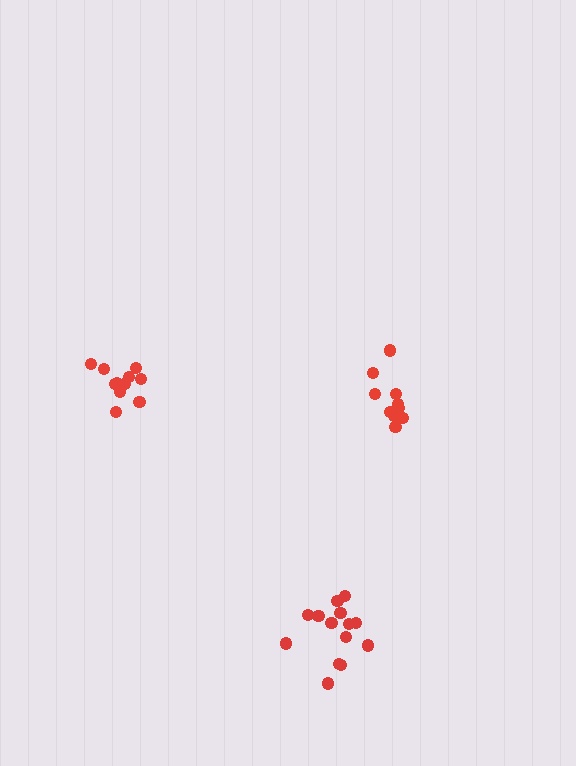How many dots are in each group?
Group 1: 10 dots, Group 2: 12 dots, Group 3: 14 dots (36 total).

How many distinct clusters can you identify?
There are 3 distinct clusters.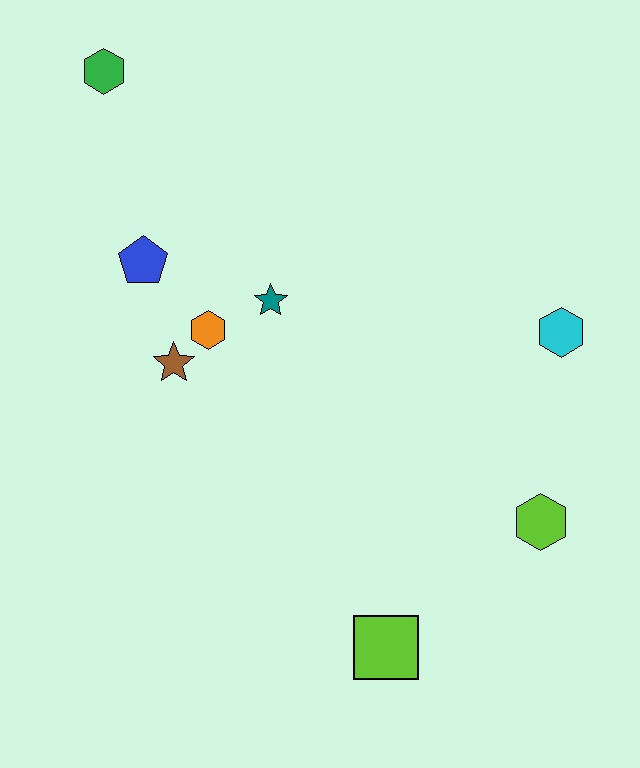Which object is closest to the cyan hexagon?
The lime hexagon is closest to the cyan hexagon.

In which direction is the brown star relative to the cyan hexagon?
The brown star is to the left of the cyan hexagon.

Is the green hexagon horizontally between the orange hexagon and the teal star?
No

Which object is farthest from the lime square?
The green hexagon is farthest from the lime square.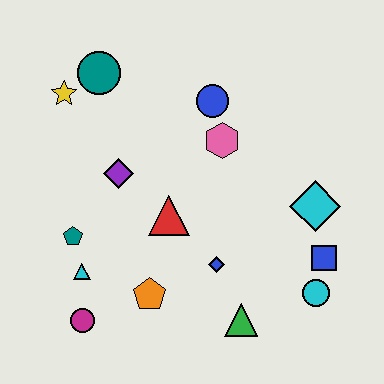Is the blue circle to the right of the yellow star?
Yes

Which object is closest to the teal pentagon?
The cyan triangle is closest to the teal pentagon.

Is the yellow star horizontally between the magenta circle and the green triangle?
No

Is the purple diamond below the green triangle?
No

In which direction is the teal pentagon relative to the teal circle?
The teal pentagon is below the teal circle.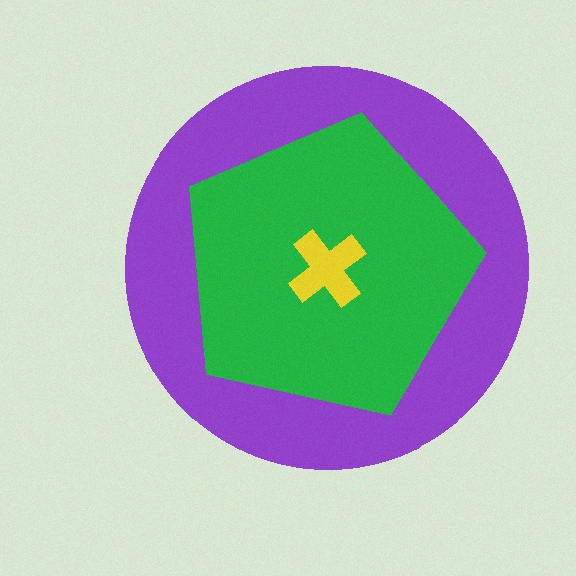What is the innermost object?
The yellow cross.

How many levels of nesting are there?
3.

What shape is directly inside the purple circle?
The green pentagon.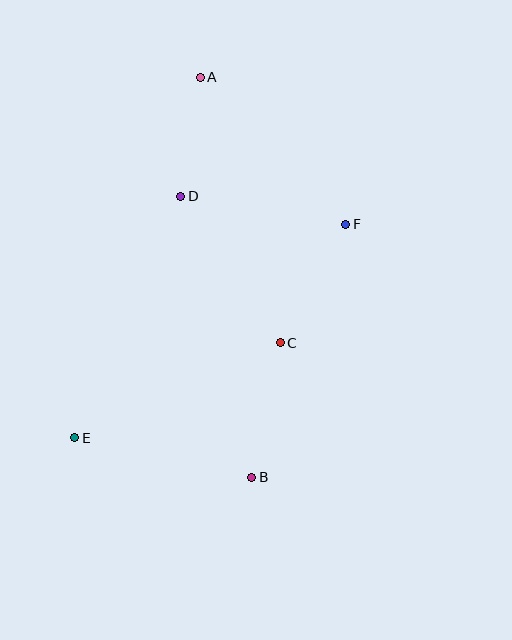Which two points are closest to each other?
Points A and D are closest to each other.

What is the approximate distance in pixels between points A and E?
The distance between A and E is approximately 381 pixels.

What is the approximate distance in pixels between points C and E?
The distance between C and E is approximately 226 pixels.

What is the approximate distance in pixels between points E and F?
The distance between E and F is approximately 345 pixels.